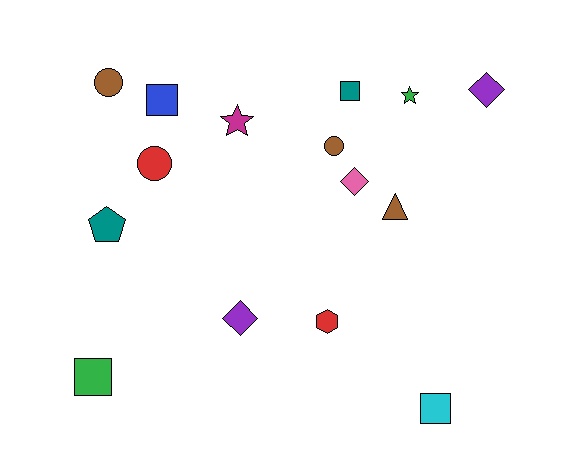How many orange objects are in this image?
There are no orange objects.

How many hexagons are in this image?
There is 1 hexagon.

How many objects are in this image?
There are 15 objects.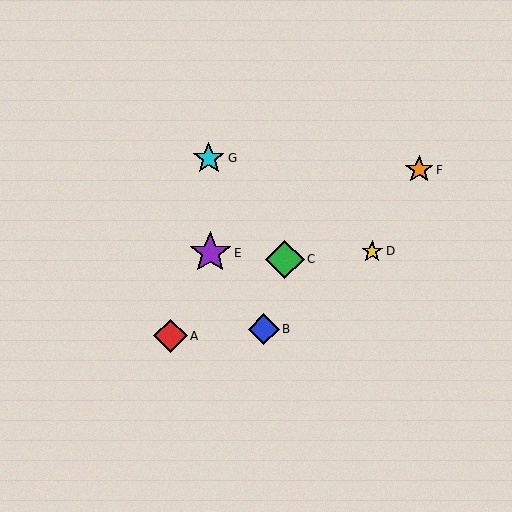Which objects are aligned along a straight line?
Objects A, C, F are aligned along a straight line.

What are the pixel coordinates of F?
Object F is at (419, 170).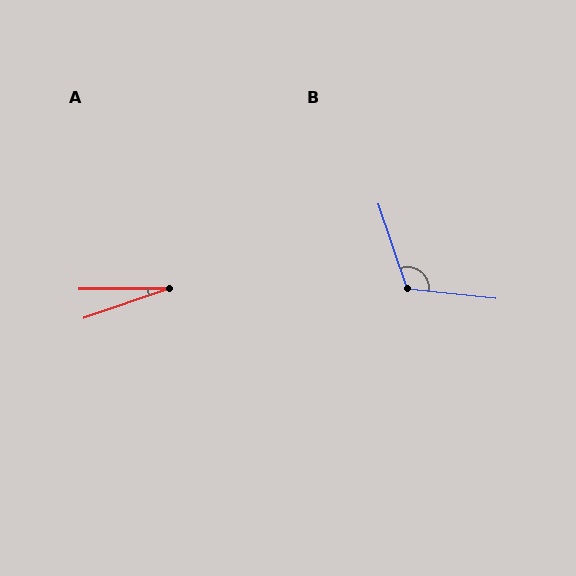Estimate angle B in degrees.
Approximately 115 degrees.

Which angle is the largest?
B, at approximately 115 degrees.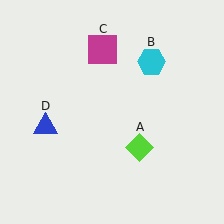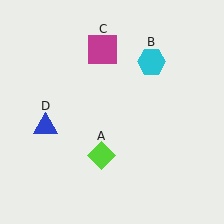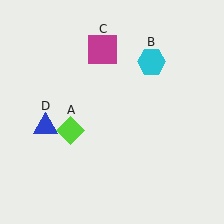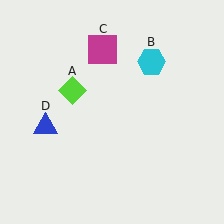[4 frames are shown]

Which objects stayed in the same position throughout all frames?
Cyan hexagon (object B) and magenta square (object C) and blue triangle (object D) remained stationary.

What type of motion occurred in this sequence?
The lime diamond (object A) rotated clockwise around the center of the scene.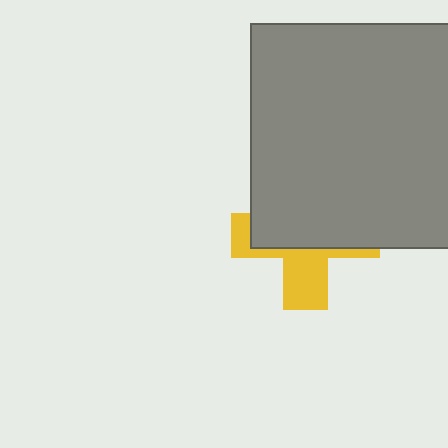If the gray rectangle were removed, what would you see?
You would see the complete yellow cross.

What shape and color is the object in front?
The object in front is a gray rectangle.